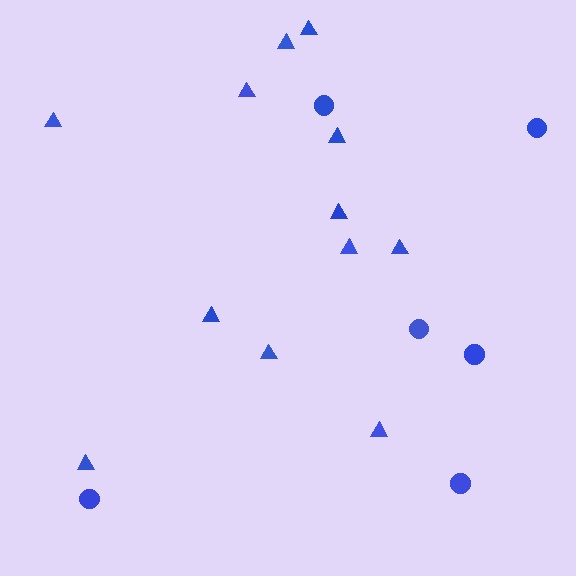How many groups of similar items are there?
There are 2 groups: one group of triangles (12) and one group of circles (6).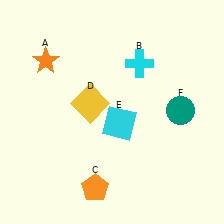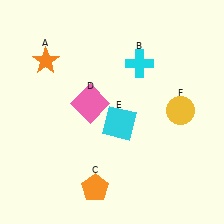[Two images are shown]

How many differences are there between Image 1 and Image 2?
There are 2 differences between the two images.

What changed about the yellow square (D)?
In Image 1, D is yellow. In Image 2, it changed to pink.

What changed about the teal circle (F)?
In Image 1, F is teal. In Image 2, it changed to yellow.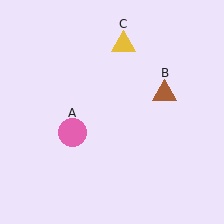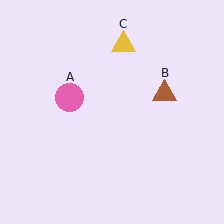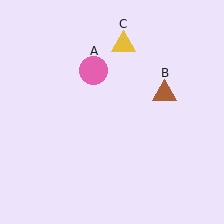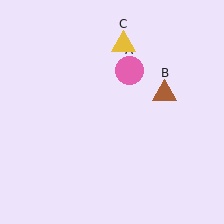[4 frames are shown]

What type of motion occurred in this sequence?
The pink circle (object A) rotated clockwise around the center of the scene.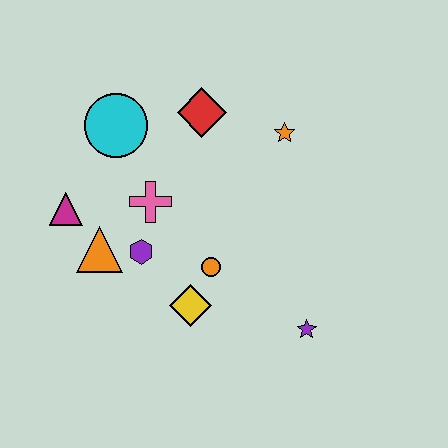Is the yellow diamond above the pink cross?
No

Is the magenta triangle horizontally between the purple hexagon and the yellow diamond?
No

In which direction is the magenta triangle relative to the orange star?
The magenta triangle is to the left of the orange star.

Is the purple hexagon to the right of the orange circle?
No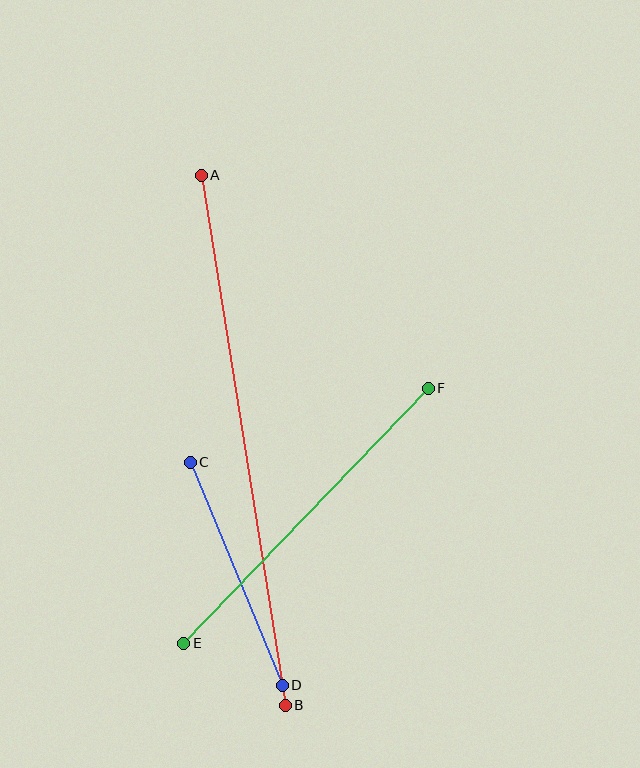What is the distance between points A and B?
The distance is approximately 536 pixels.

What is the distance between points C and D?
The distance is approximately 241 pixels.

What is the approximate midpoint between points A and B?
The midpoint is at approximately (243, 440) pixels.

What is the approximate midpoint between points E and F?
The midpoint is at approximately (306, 516) pixels.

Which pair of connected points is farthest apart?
Points A and B are farthest apart.